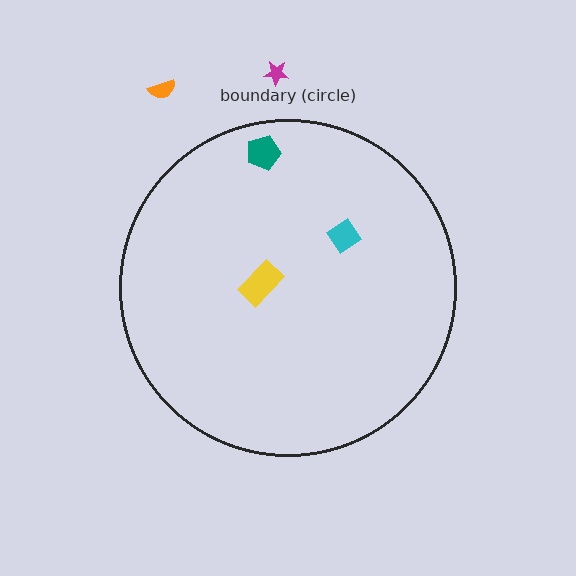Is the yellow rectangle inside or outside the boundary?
Inside.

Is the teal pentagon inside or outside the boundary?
Inside.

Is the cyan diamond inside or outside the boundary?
Inside.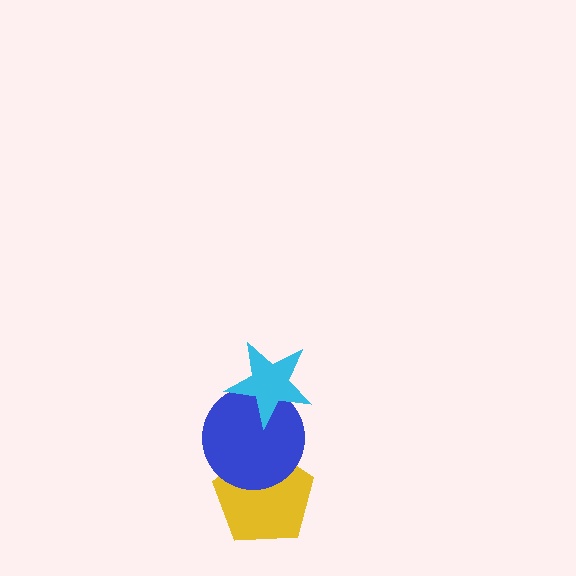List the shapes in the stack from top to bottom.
From top to bottom: the cyan star, the blue circle, the yellow pentagon.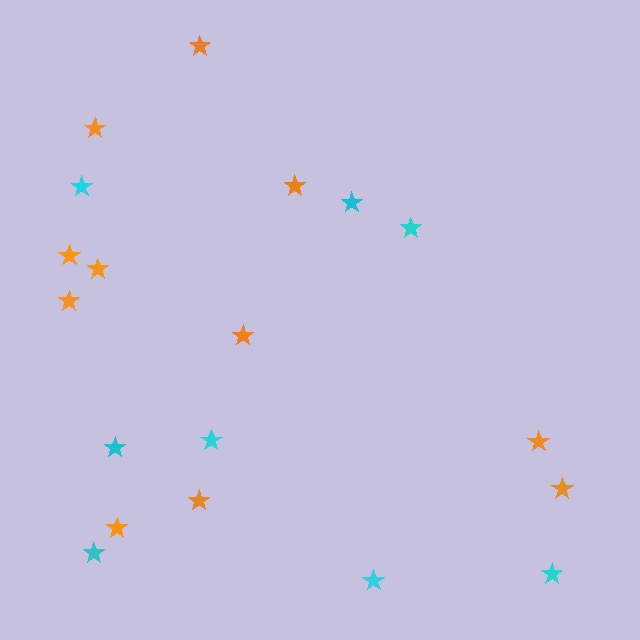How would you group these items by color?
There are 2 groups: one group of cyan stars (8) and one group of orange stars (11).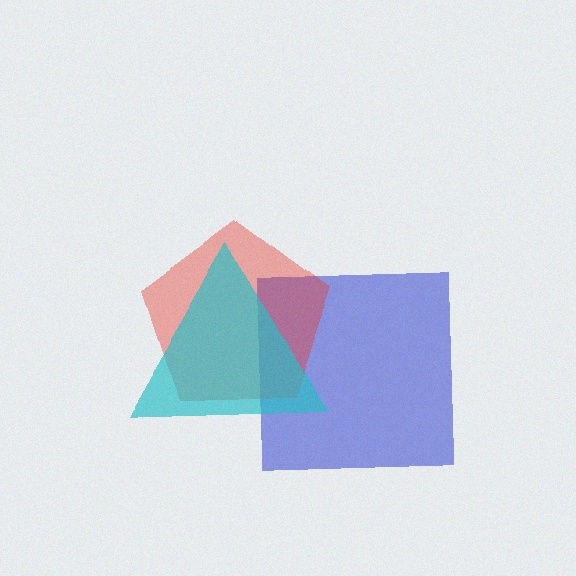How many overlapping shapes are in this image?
There are 3 overlapping shapes in the image.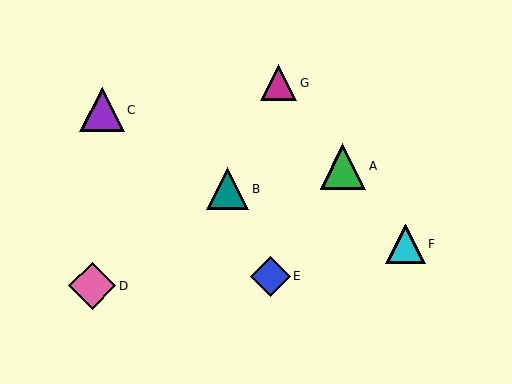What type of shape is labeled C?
Shape C is a purple triangle.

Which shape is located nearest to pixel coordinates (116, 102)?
The purple triangle (labeled C) at (102, 110) is nearest to that location.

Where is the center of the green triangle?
The center of the green triangle is at (343, 167).